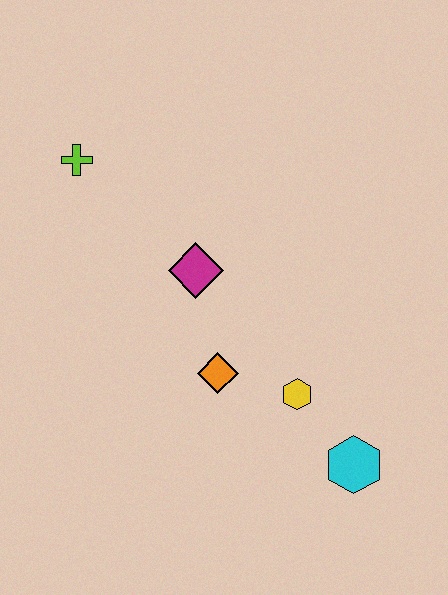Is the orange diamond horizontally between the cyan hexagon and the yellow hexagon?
No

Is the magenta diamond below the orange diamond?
No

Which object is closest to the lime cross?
The magenta diamond is closest to the lime cross.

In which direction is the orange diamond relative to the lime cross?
The orange diamond is below the lime cross.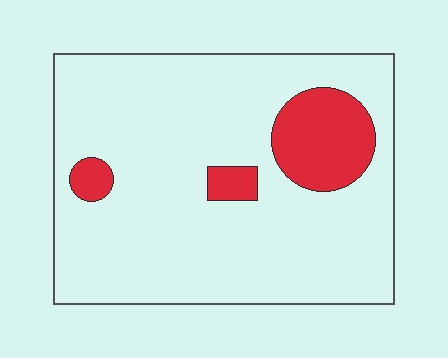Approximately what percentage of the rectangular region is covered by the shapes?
Approximately 15%.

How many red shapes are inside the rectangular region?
3.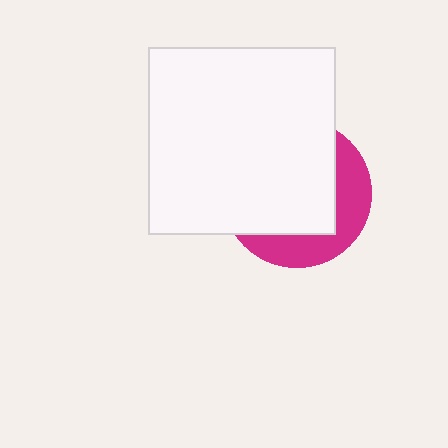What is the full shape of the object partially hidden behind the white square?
The partially hidden object is a magenta circle.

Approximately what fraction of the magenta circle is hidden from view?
Roughly 67% of the magenta circle is hidden behind the white square.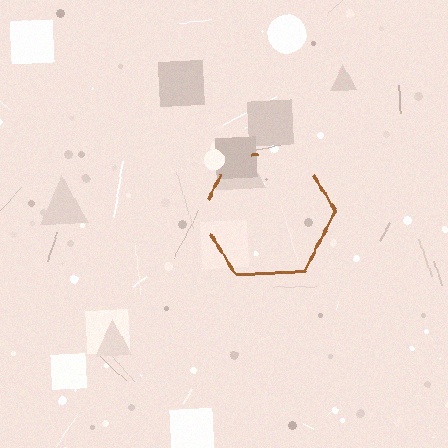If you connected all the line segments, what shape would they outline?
They would outline a hexagon.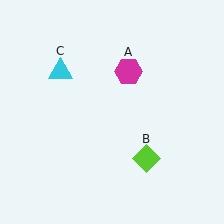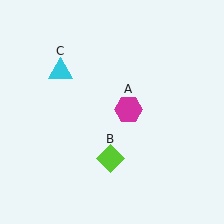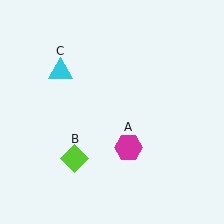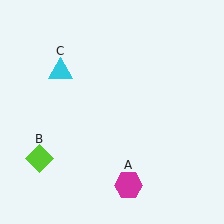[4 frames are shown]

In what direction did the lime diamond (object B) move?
The lime diamond (object B) moved left.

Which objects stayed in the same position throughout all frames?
Cyan triangle (object C) remained stationary.